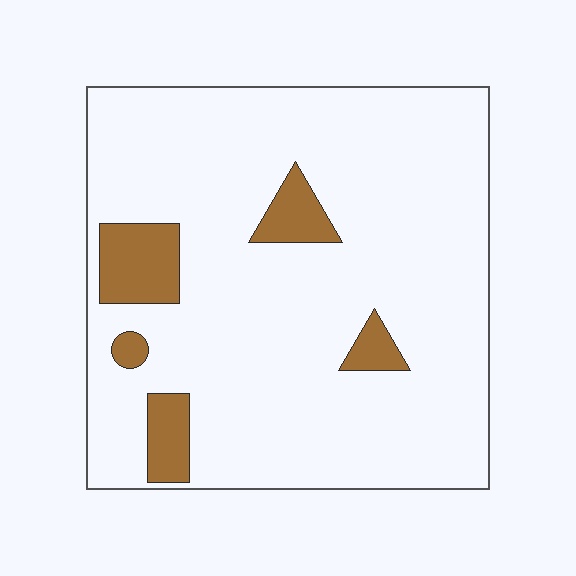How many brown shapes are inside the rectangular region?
5.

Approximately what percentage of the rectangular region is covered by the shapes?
Approximately 10%.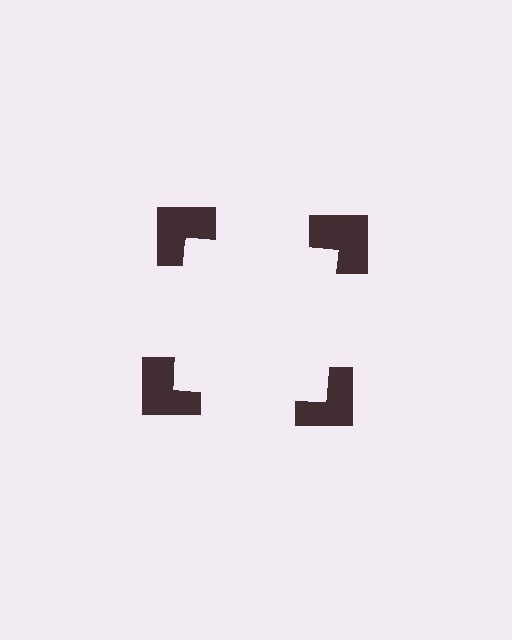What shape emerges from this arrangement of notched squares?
An illusory square — its edges are inferred from the aligned wedge cuts in the notched squares, not physically drawn.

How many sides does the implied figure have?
4 sides.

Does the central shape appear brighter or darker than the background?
It typically appears slightly brighter than the background, even though no actual brightness change is drawn.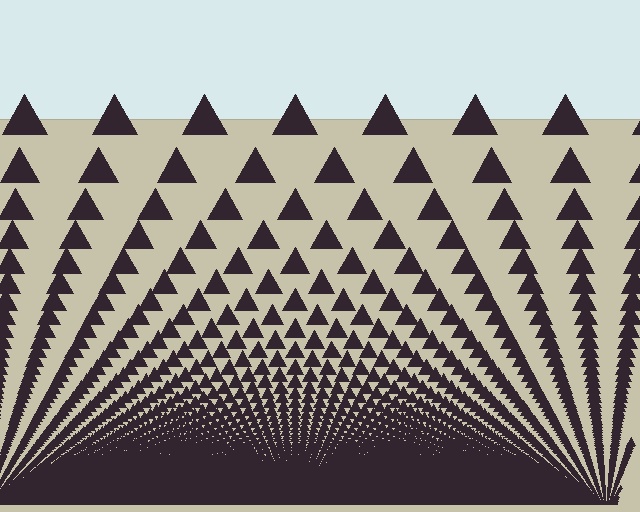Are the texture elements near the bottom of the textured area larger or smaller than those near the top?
Smaller. The gradient is inverted — elements near the bottom are smaller and denser.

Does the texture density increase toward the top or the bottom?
Density increases toward the bottom.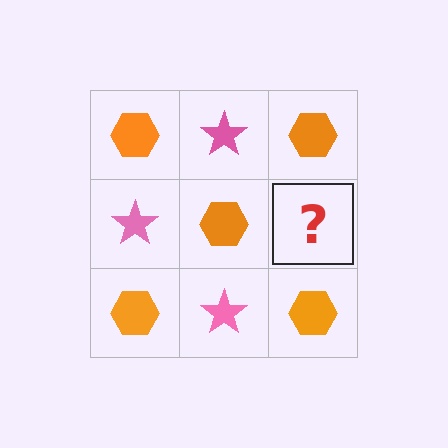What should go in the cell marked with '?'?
The missing cell should contain a pink star.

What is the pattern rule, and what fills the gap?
The rule is that it alternates orange hexagon and pink star in a checkerboard pattern. The gap should be filled with a pink star.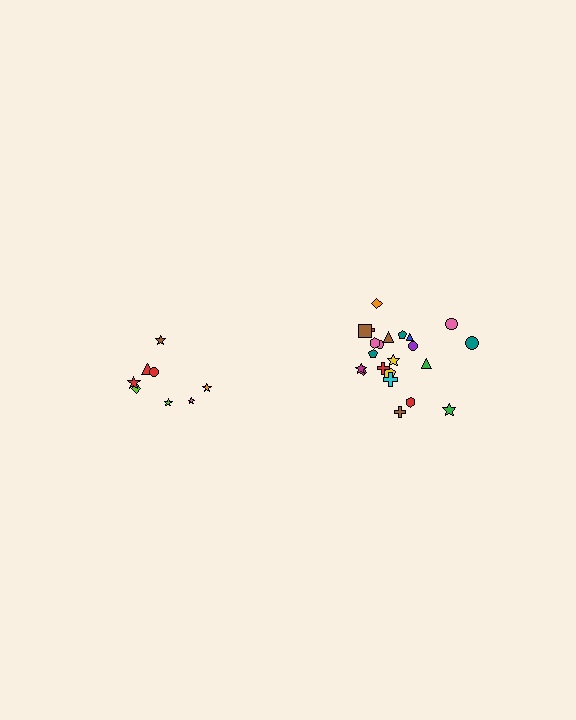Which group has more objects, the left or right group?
The right group.